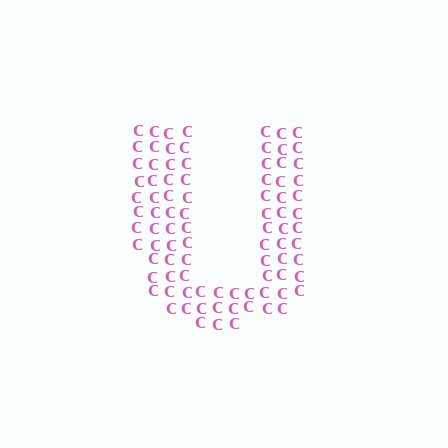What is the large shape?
The large shape is the letter U.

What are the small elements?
The small elements are letter C's.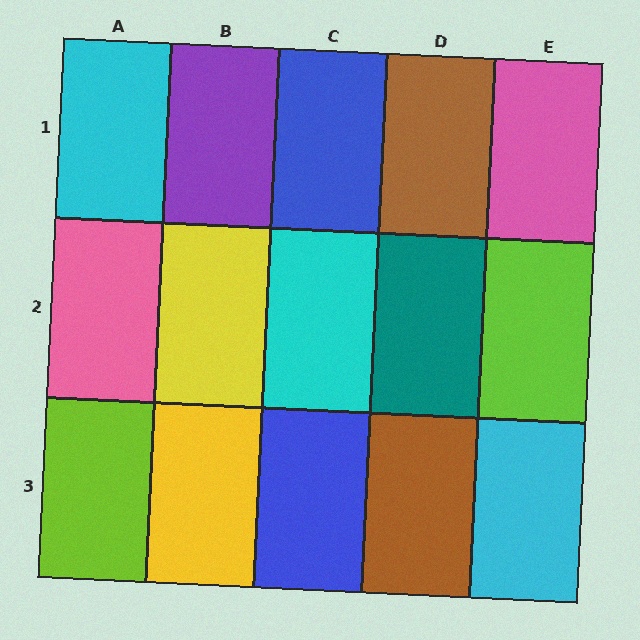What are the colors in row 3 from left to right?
Lime, yellow, blue, brown, cyan.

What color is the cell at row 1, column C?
Blue.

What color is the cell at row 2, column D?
Teal.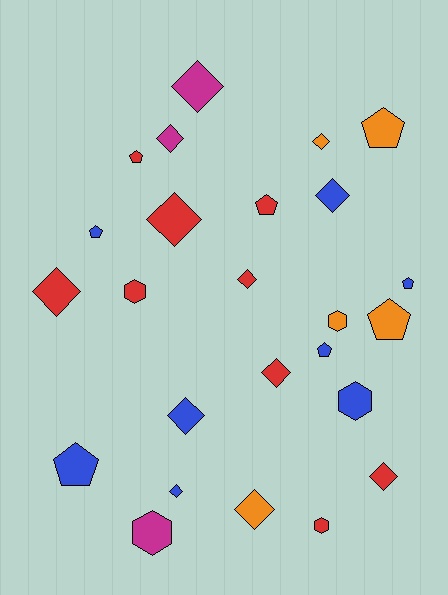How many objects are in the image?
There are 25 objects.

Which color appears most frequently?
Red, with 9 objects.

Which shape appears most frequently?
Diamond, with 12 objects.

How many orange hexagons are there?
There is 1 orange hexagon.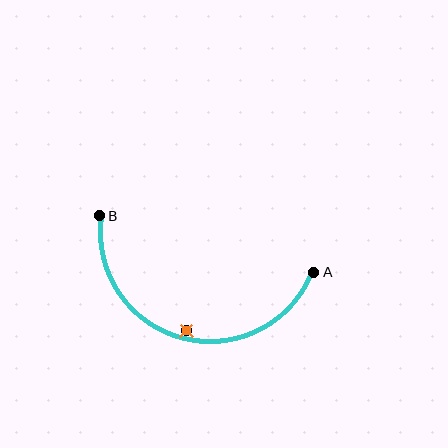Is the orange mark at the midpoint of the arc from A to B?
No — the orange mark does not lie on the arc at all. It sits slightly inside the curve.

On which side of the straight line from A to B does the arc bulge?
The arc bulges below the straight line connecting A and B.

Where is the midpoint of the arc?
The arc midpoint is the point on the curve farthest from the straight line joining A and B. It sits below that line.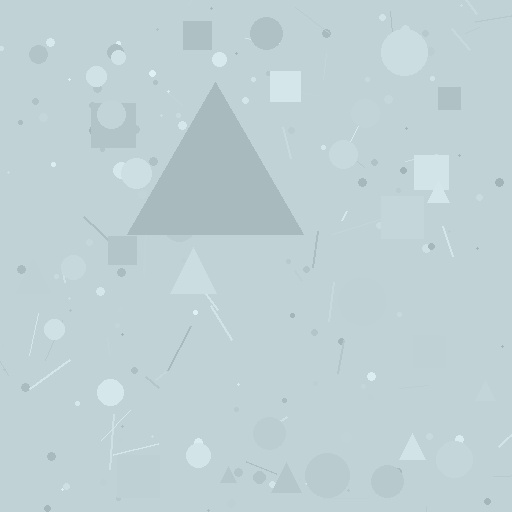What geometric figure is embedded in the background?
A triangle is embedded in the background.